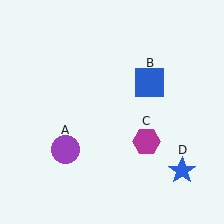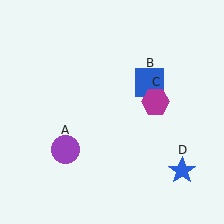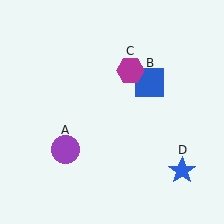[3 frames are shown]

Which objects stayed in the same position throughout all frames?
Purple circle (object A) and blue square (object B) and blue star (object D) remained stationary.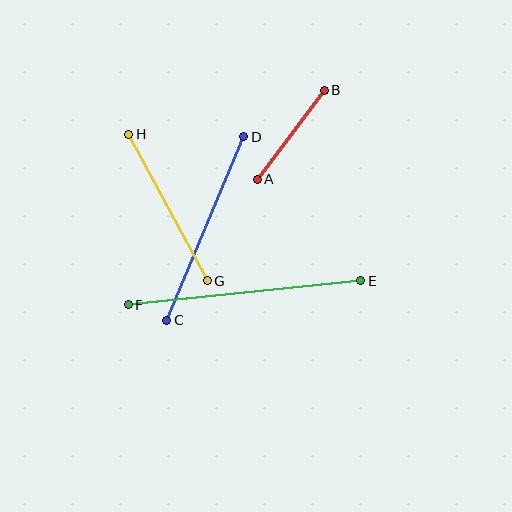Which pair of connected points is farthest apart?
Points E and F are farthest apart.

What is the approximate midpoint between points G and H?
The midpoint is at approximately (168, 207) pixels.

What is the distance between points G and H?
The distance is approximately 166 pixels.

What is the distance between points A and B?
The distance is approximately 111 pixels.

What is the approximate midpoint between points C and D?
The midpoint is at approximately (205, 228) pixels.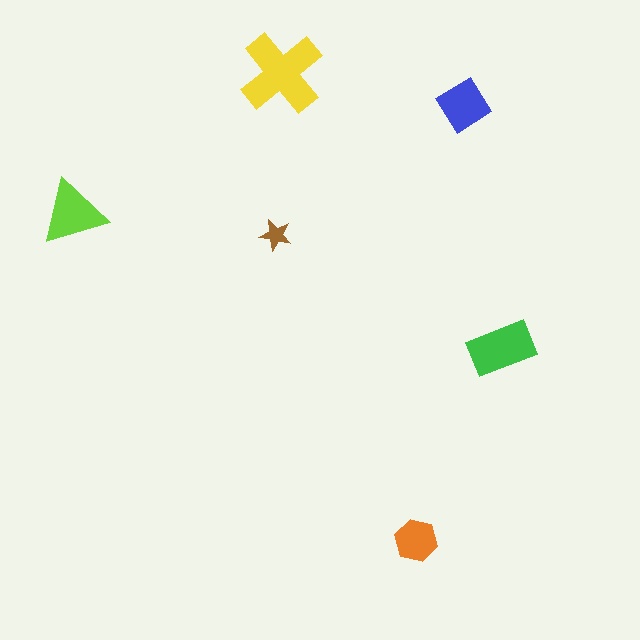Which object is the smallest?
The brown star.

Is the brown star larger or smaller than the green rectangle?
Smaller.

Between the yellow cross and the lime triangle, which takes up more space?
The yellow cross.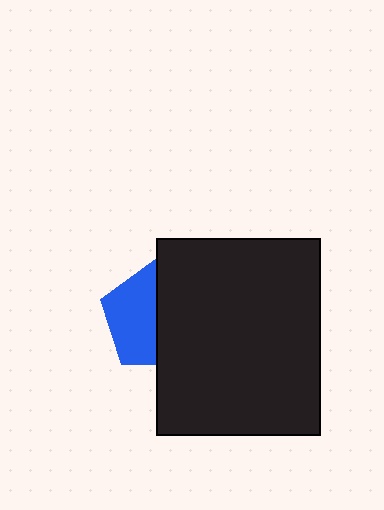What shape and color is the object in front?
The object in front is a black rectangle.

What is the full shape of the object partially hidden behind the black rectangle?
The partially hidden object is a blue pentagon.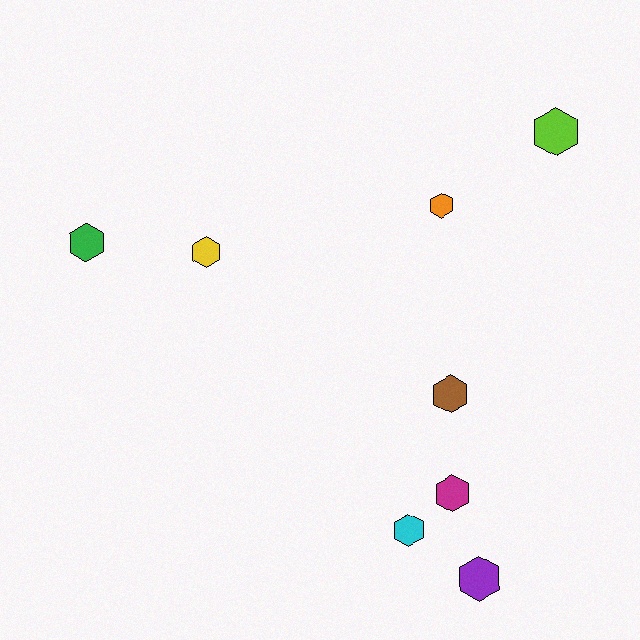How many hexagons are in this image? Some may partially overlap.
There are 8 hexagons.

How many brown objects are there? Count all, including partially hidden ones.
There is 1 brown object.